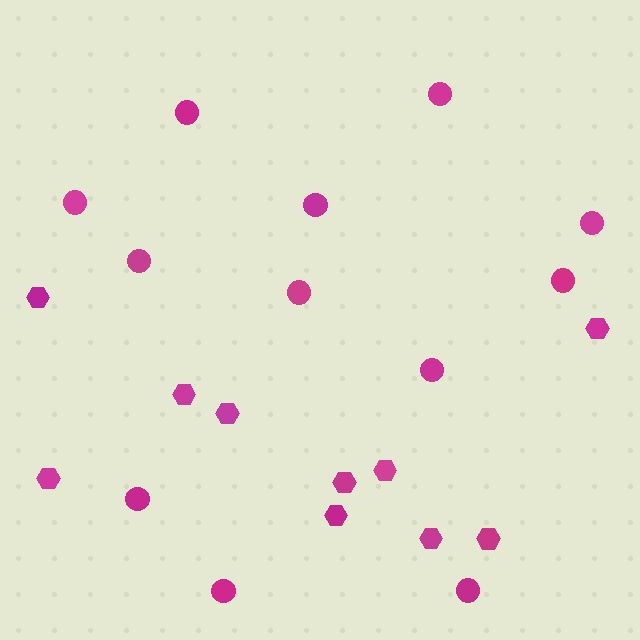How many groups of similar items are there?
There are 2 groups: one group of circles (12) and one group of hexagons (10).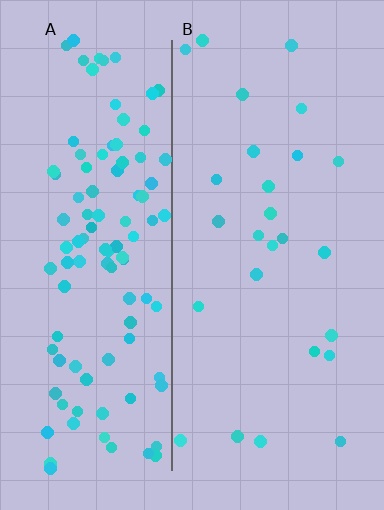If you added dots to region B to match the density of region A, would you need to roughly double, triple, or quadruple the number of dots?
Approximately quadruple.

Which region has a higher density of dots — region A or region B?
A (the left).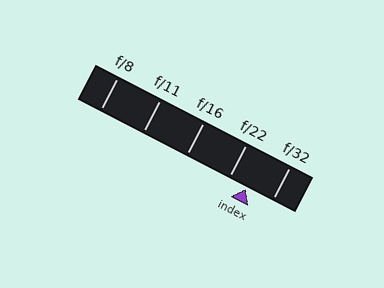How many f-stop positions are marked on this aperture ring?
There are 5 f-stop positions marked.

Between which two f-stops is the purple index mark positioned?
The index mark is between f/22 and f/32.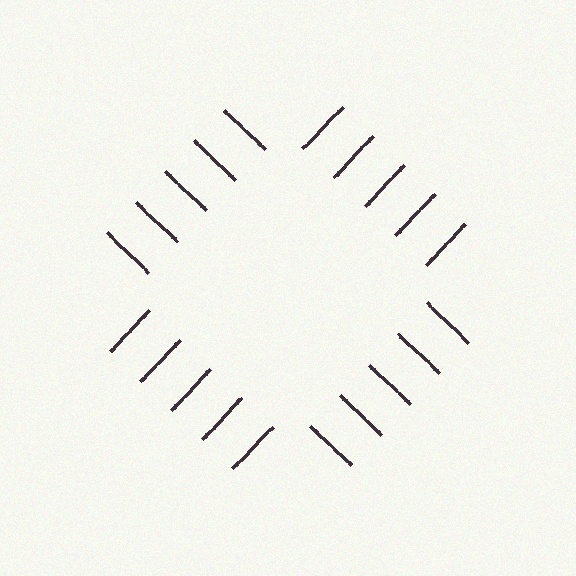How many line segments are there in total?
20 — 5 along each of the 4 edges.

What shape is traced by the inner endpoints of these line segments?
An illusory square — the line segments terminate on its edges but no continuous stroke is drawn.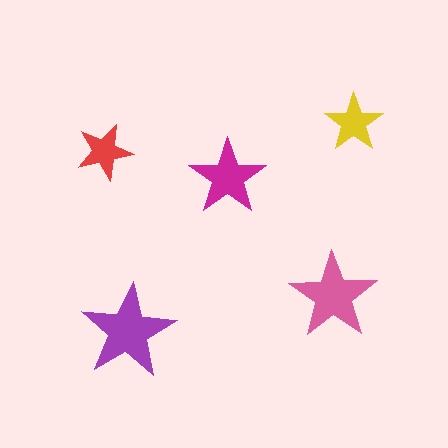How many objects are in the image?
There are 5 objects in the image.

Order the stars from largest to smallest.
the purple one, the pink one, the magenta one, the yellow one, the red one.